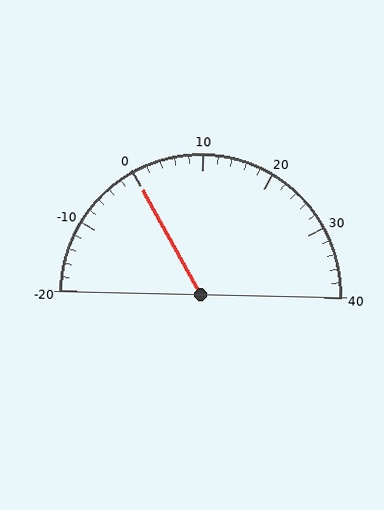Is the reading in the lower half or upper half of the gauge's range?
The reading is in the lower half of the range (-20 to 40).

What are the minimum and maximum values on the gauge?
The gauge ranges from -20 to 40.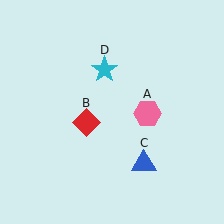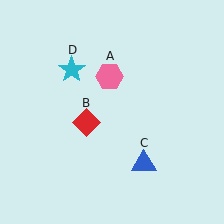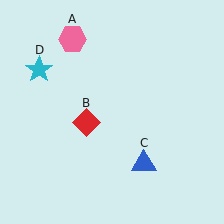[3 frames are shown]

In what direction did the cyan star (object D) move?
The cyan star (object D) moved left.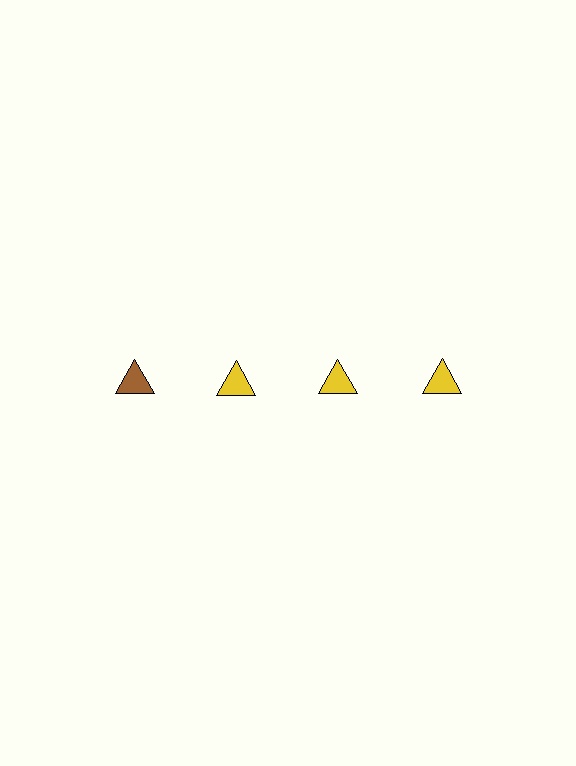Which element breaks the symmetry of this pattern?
The brown triangle in the top row, leftmost column breaks the symmetry. All other shapes are yellow triangles.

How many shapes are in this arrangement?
There are 4 shapes arranged in a grid pattern.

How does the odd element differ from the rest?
It has a different color: brown instead of yellow.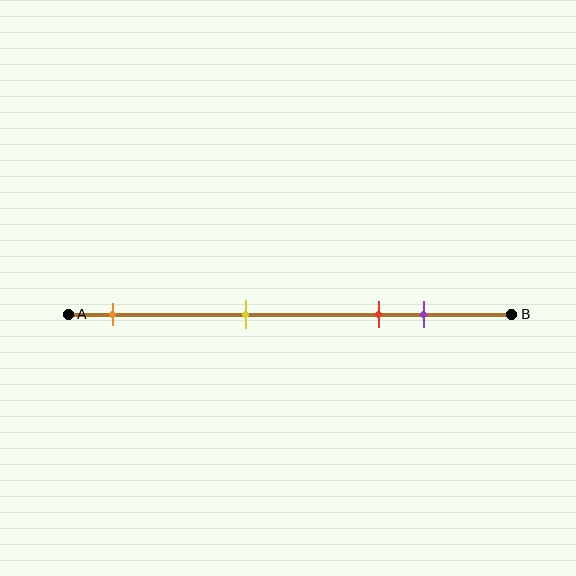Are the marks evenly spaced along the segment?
No, the marks are not evenly spaced.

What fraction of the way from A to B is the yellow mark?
The yellow mark is approximately 40% (0.4) of the way from A to B.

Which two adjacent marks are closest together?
The red and purple marks are the closest adjacent pair.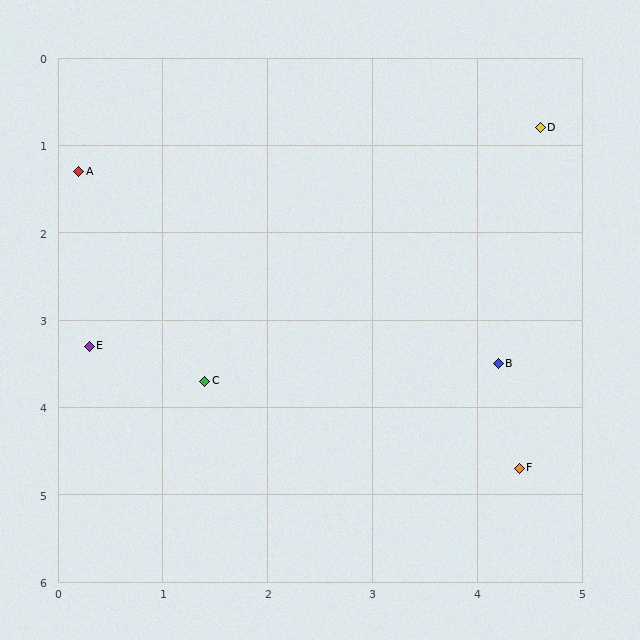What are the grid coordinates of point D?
Point D is at approximately (4.6, 0.8).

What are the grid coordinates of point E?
Point E is at approximately (0.3, 3.3).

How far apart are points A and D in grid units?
Points A and D are about 4.4 grid units apart.